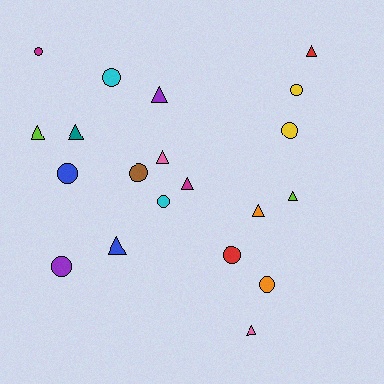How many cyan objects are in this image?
There are 2 cyan objects.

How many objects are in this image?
There are 20 objects.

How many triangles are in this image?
There are 10 triangles.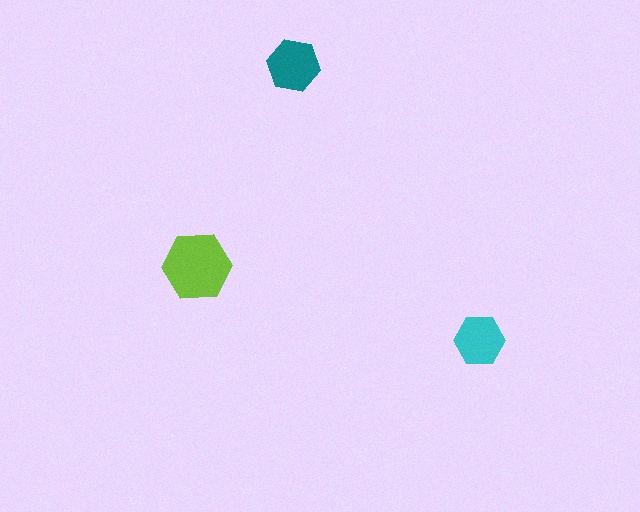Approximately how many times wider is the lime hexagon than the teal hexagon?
About 1.5 times wider.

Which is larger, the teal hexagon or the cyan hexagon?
The teal one.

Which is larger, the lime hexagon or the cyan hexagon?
The lime one.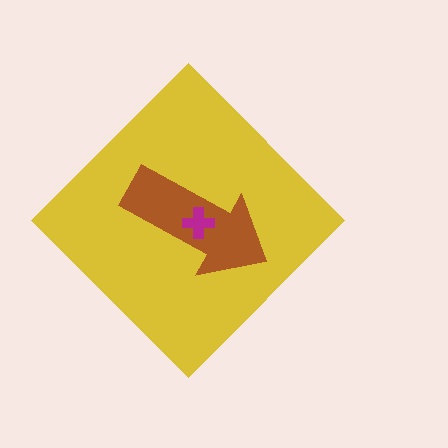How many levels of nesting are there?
3.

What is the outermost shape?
The yellow diamond.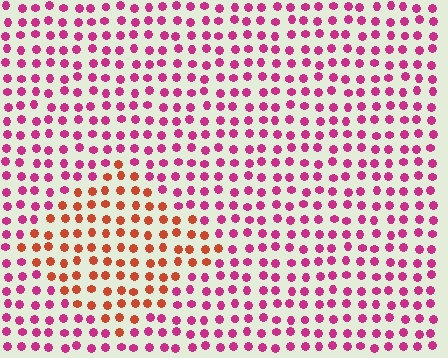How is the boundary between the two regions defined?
The boundary is defined purely by a slight shift in hue (about 45 degrees). Spacing, size, and orientation are identical on both sides.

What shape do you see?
I see a diamond.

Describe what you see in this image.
The image is filled with small magenta elements in a uniform arrangement. A diamond-shaped region is visible where the elements are tinted to a slightly different hue, forming a subtle color boundary.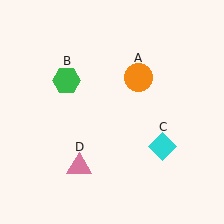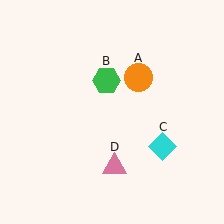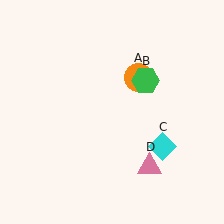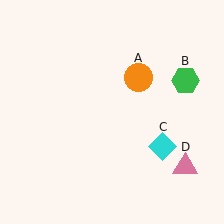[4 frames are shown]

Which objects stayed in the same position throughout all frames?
Orange circle (object A) and cyan diamond (object C) remained stationary.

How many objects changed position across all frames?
2 objects changed position: green hexagon (object B), pink triangle (object D).